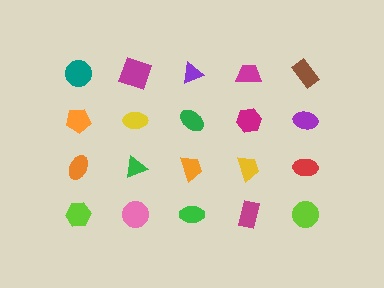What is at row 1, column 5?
A brown rectangle.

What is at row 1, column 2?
A magenta square.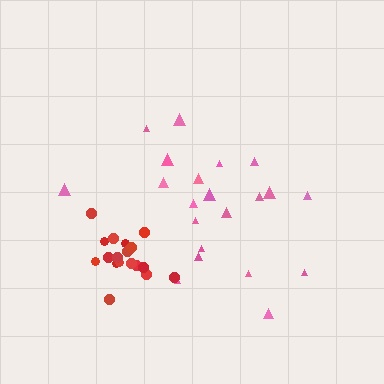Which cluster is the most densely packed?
Red.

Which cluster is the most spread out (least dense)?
Pink.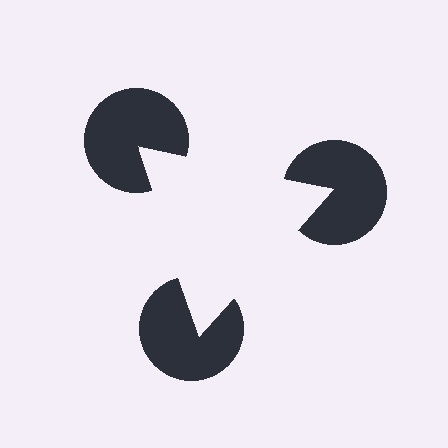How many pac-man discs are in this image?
There are 3 — one at each vertex of the illusory triangle.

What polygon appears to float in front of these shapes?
An illusory triangle — its edges are inferred from the aligned wedge cuts in the pac-man discs, not physically drawn.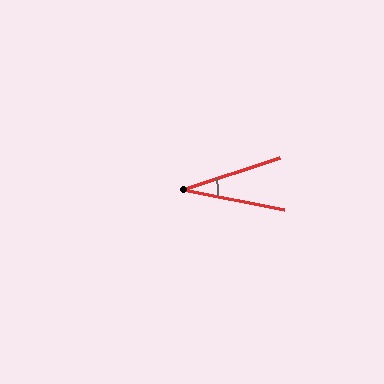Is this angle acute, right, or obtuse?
It is acute.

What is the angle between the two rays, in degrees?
Approximately 30 degrees.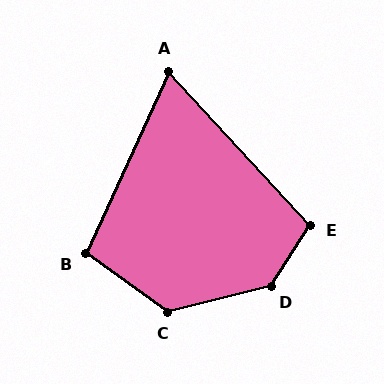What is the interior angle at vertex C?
Approximately 130 degrees (obtuse).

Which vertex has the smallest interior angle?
A, at approximately 67 degrees.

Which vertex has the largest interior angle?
D, at approximately 137 degrees.